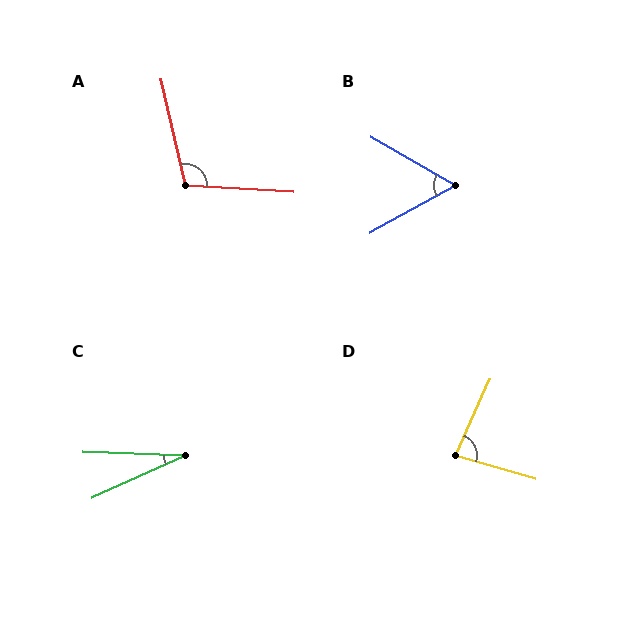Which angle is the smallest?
C, at approximately 26 degrees.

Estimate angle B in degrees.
Approximately 59 degrees.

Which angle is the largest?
A, at approximately 106 degrees.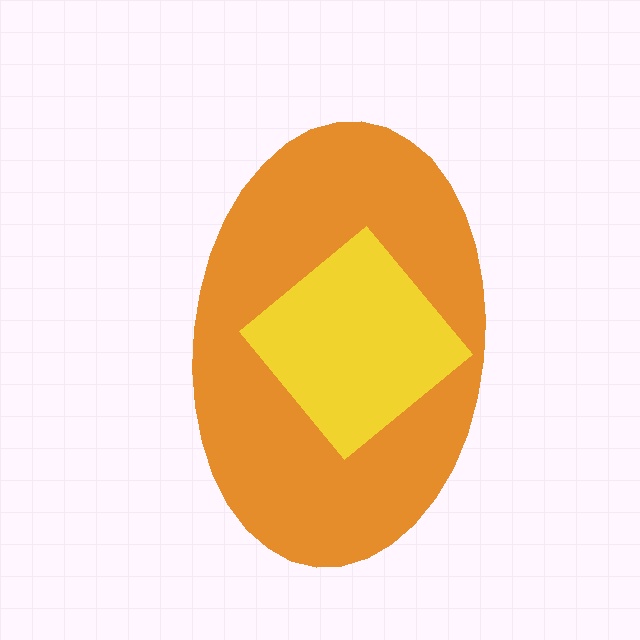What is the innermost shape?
The yellow diamond.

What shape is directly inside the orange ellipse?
The yellow diamond.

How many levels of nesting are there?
2.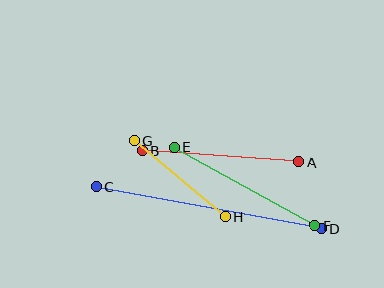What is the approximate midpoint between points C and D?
The midpoint is at approximately (208, 207) pixels.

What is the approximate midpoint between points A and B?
The midpoint is at approximately (220, 156) pixels.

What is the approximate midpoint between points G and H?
The midpoint is at approximately (180, 179) pixels.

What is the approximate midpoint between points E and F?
The midpoint is at approximately (244, 186) pixels.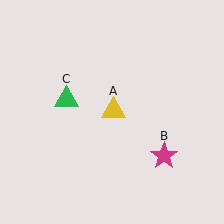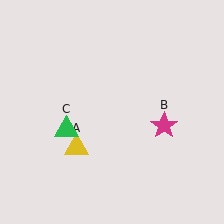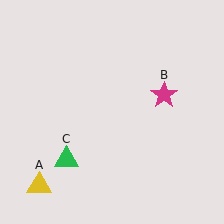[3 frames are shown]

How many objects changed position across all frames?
3 objects changed position: yellow triangle (object A), magenta star (object B), green triangle (object C).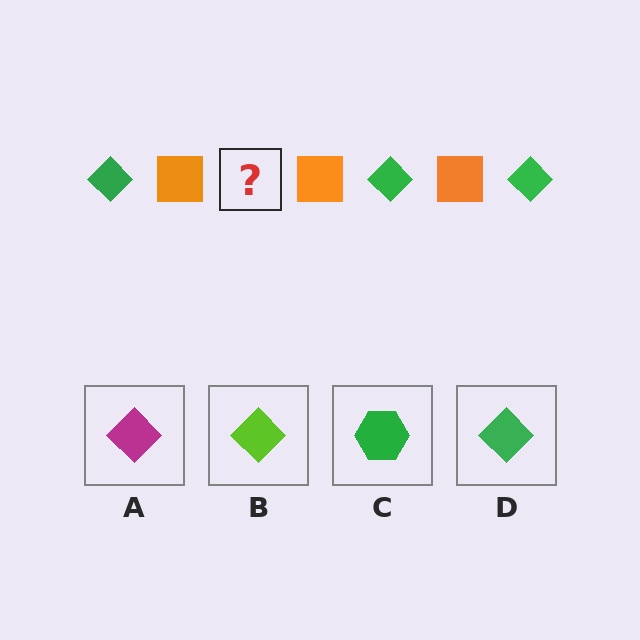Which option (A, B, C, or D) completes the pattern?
D.